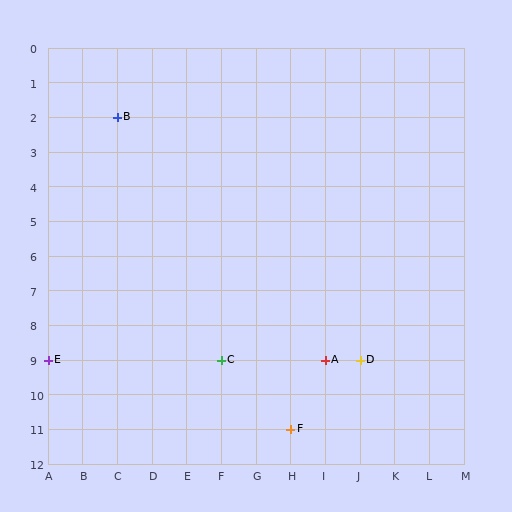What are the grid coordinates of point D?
Point D is at grid coordinates (J, 9).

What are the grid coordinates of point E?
Point E is at grid coordinates (A, 9).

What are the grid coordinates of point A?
Point A is at grid coordinates (I, 9).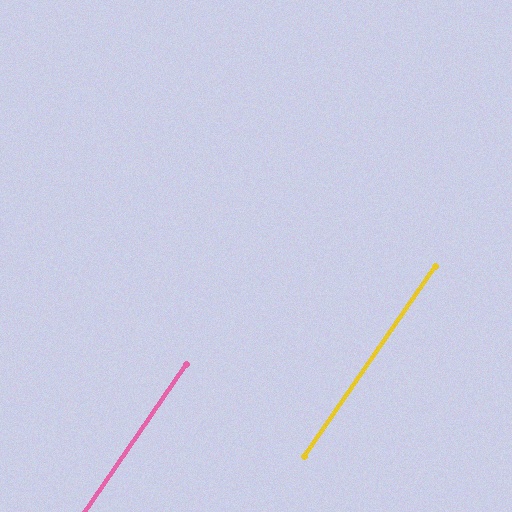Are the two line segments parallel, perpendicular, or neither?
Parallel — their directions differ by only 0.1°.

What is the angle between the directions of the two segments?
Approximately 0 degrees.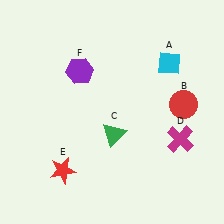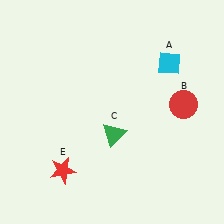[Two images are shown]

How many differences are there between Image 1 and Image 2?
There are 2 differences between the two images.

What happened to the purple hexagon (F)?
The purple hexagon (F) was removed in Image 2. It was in the top-left area of Image 1.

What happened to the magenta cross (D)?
The magenta cross (D) was removed in Image 2. It was in the bottom-right area of Image 1.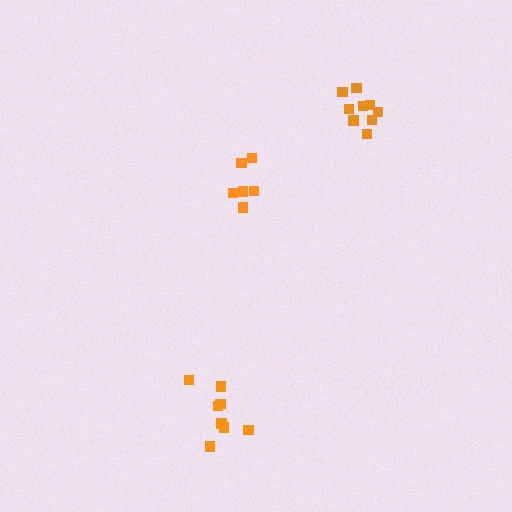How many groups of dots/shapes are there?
There are 3 groups.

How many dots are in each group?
Group 1: 8 dots, Group 2: 9 dots, Group 3: 6 dots (23 total).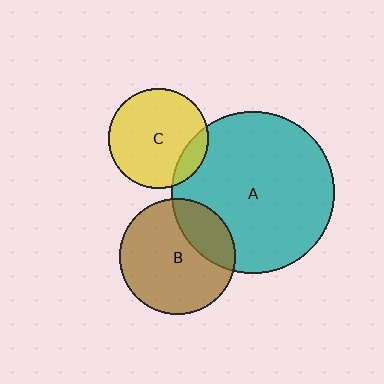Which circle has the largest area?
Circle A (teal).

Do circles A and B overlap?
Yes.